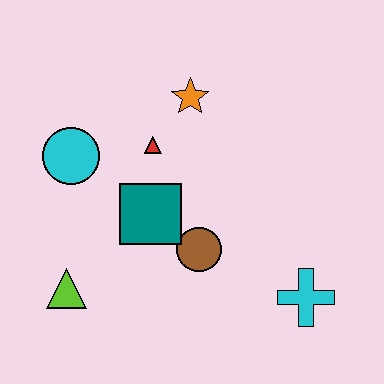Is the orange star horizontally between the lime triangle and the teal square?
No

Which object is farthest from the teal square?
The cyan cross is farthest from the teal square.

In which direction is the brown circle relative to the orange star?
The brown circle is below the orange star.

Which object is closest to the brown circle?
The teal square is closest to the brown circle.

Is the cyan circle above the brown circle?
Yes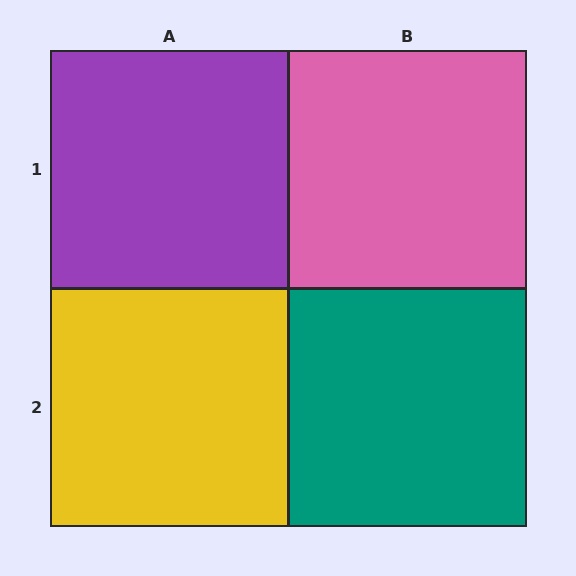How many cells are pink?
1 cell is pink.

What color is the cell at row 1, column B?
Pink.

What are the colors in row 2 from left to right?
Yellow, teal.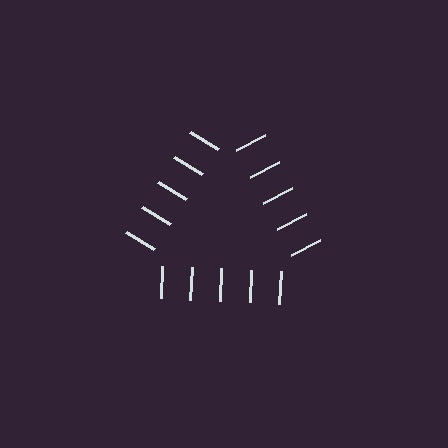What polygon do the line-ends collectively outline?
An illusory triangle — the line segments terminate on its edges but no continuous stroke is drawn.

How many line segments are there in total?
15 — 5 along each of the 3 edges.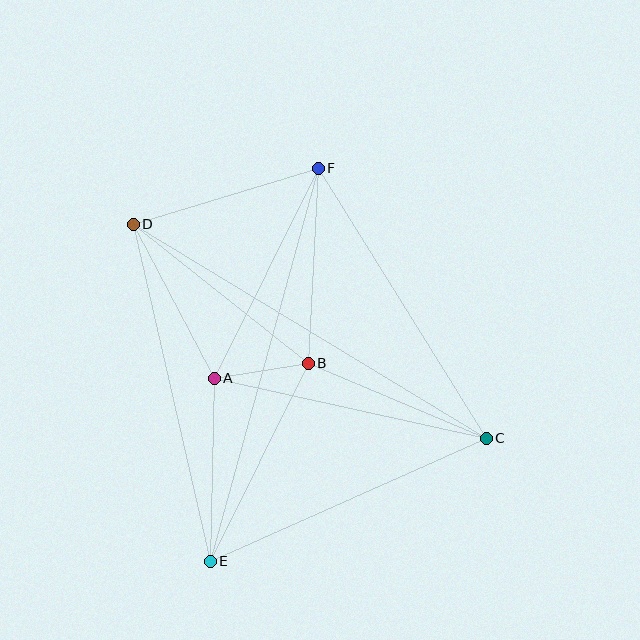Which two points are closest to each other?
Points A and B are closest to each other.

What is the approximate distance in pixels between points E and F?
The distance between E and F is approximately 408 pixels.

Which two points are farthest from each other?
Points C and D are farthest from each other.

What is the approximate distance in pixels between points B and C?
The distance between B and C is approximately 193 pixels.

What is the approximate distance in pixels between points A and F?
The distance between A and F is approximately 235 pixels.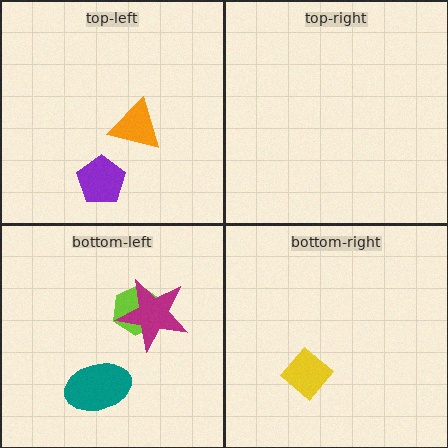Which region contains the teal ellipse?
The bottom-left region.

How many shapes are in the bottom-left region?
3.